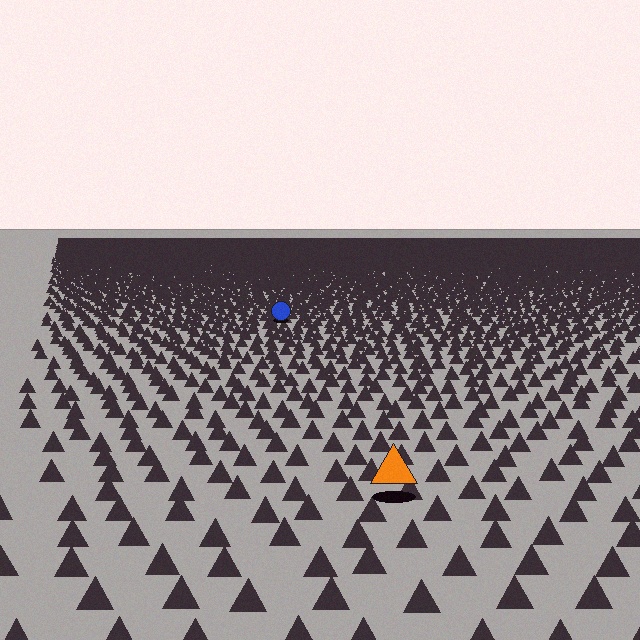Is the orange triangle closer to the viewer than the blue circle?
Yes. The orange triangle is closer — you can tell from the texture gradient: the ground texture is coarser near it.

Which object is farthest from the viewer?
The blue circle is farthest from the viewer. It appears smaller and the ground texture around it is denser.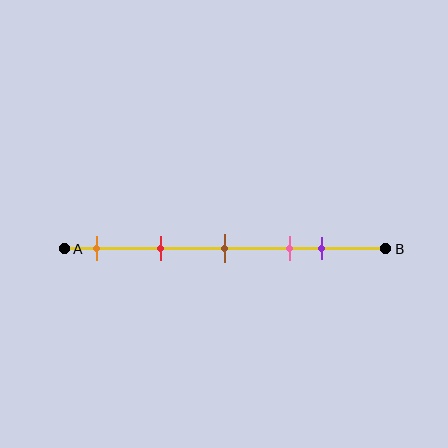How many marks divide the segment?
There are 5 marks dividing the segment.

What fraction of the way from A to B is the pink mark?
The pink mark is approximately 70% (0.7) of the way from A to B.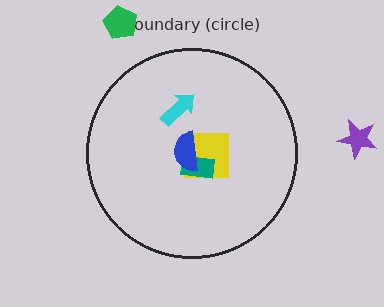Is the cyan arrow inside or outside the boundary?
Inside.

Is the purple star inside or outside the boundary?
Outside.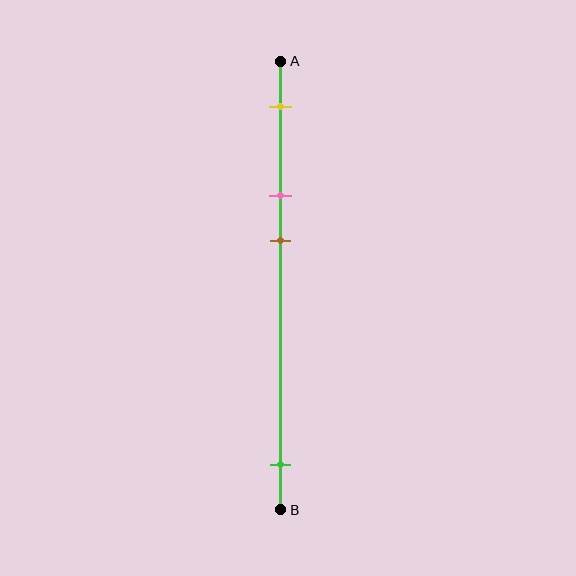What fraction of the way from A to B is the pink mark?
The pink mark is approximately 30% (0.3) of the way from A to B.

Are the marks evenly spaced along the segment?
No, the marks are not evenly spaced.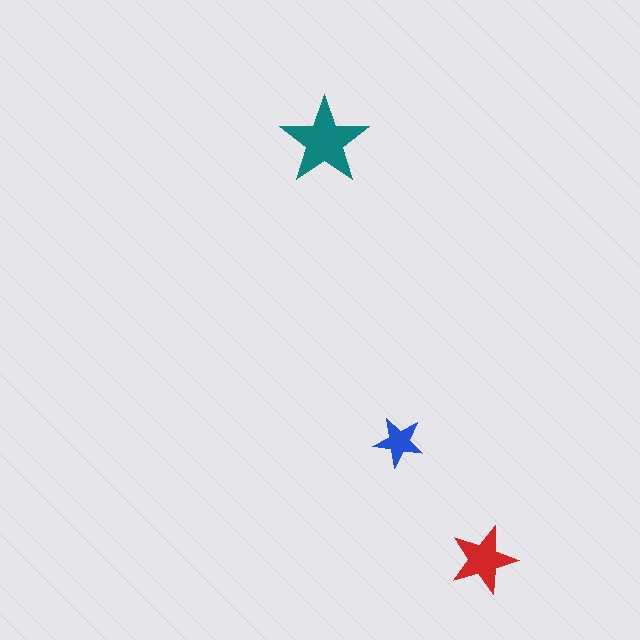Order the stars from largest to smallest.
the teal one, the red one, the blue one.